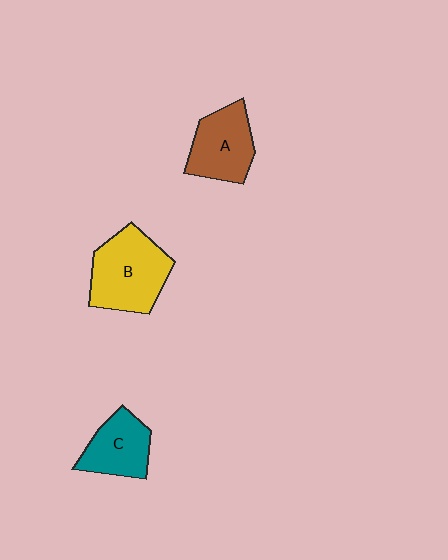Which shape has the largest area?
Shape B (yellow).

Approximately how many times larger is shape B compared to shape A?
Approximately 1.3 times.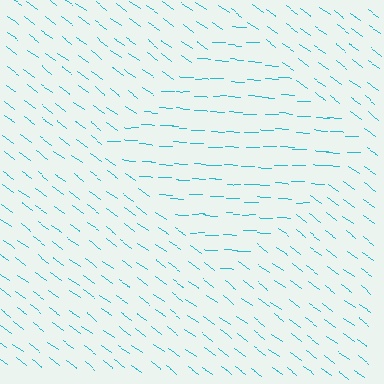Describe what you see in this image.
The image is filled with small cyan line segments. A diamond region in the image has lines oriented differently from the surrounding lines, creating a visible texture boundary.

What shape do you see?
I see a diamond.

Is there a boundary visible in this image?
Yes, there is a texture boundary formed by a change in line orientation.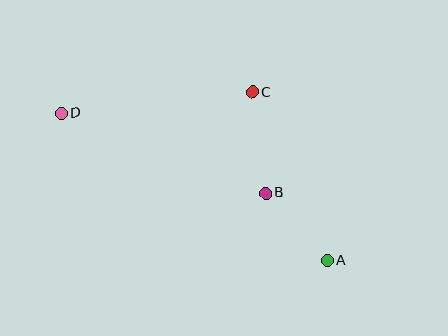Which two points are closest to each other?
Points A and B are closest to each other.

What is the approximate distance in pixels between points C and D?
The distance between C and D is approximately 192 pixels.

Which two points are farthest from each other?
Points A and D are farthest from each other.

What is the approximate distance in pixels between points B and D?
The distance between B and D is approximately 219 pixels.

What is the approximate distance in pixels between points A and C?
The distance between A and C is approximately 184 pixels.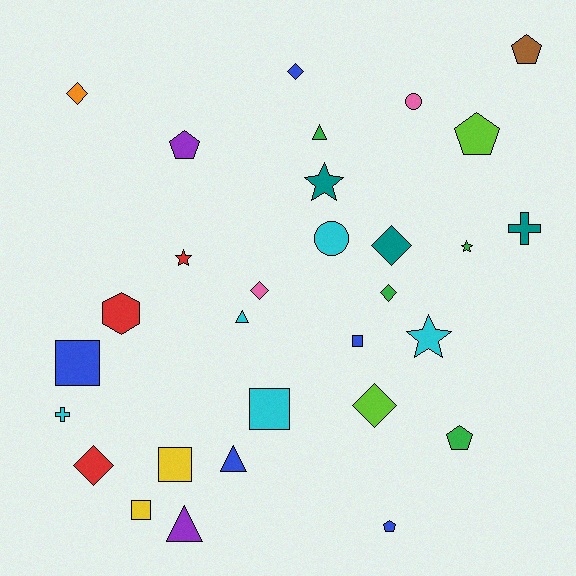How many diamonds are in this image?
There are 7 diamonds.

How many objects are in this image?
There are 30 objects.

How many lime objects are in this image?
There are 2 lime objects.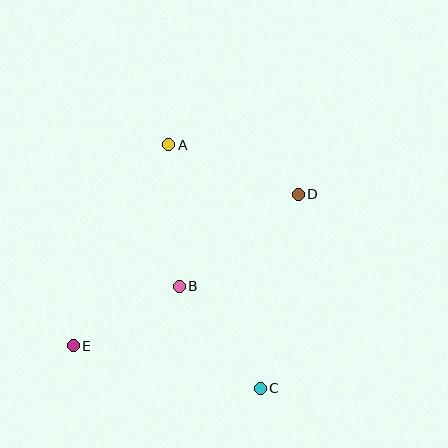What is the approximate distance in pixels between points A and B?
The distance between A and B is approximately 142 pixels.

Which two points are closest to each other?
Points B and E are closest to each other.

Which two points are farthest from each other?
Points D and E are farthest from each other.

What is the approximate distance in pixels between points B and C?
The distance between B and C is approximately 130 pixels.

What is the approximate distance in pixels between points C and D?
The distance between C and D is approximately 198 pixels.